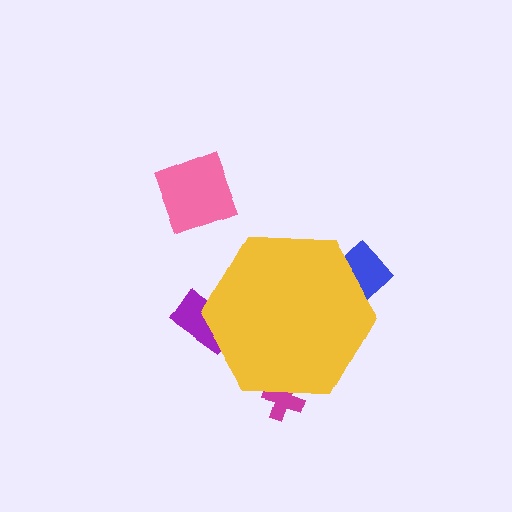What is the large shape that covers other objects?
A yellow hexagon.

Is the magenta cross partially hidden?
Yes, the magenta cross is partially hidden behind the yellow hexagon.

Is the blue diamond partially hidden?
Yes, the blue diamond is partially hidden behind the yellow hexagon.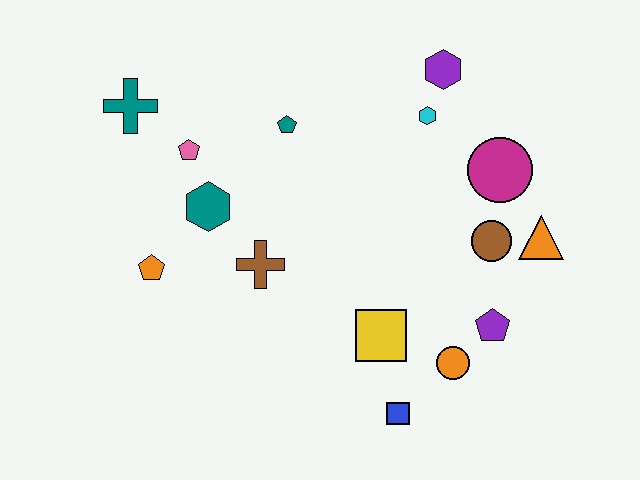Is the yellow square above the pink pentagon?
No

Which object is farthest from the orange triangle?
The teal cross is farthest from the orange triangle.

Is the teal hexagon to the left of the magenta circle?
Yes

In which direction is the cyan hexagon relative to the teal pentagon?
The cyan hexagon is to the right of the teal pentagon.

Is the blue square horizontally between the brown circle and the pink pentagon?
Yes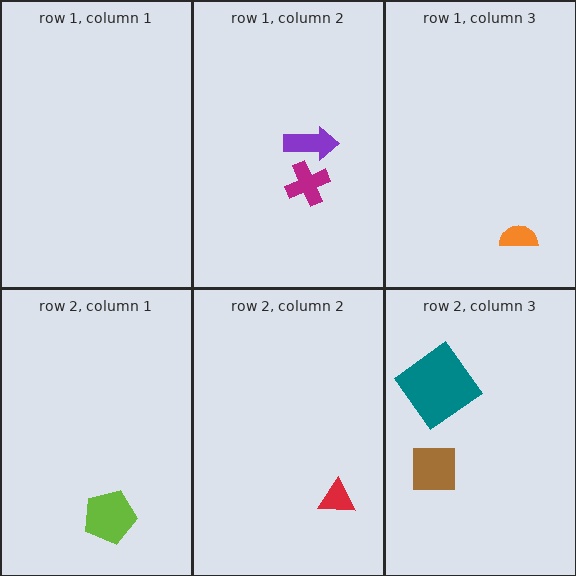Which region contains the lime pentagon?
The row 2, column 1 region.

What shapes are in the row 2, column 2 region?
The red triangle.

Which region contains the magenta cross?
The row 1, column 2 region.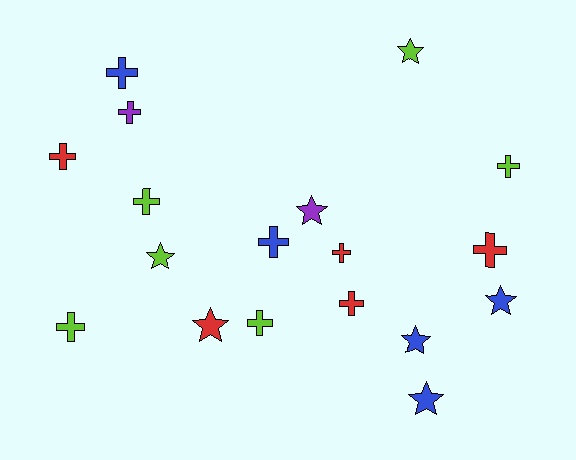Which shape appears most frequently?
Cross, with 11 objects.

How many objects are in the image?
There are 18 objects.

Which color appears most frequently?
Lime, with 6 objects.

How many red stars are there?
There is 1 red star.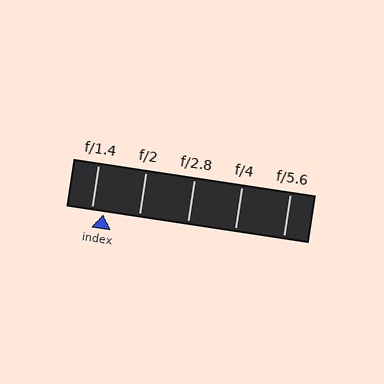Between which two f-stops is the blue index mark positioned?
The index mark is between f/1.4 and f/2.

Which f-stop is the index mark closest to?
The index mark is closest to f/1.4.